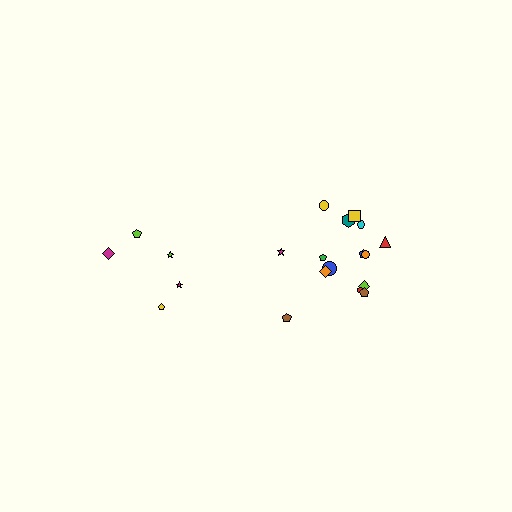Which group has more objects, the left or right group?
The right group.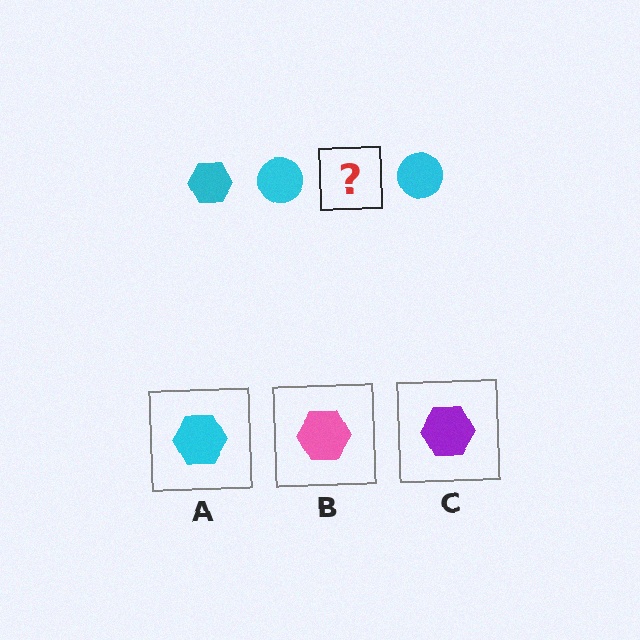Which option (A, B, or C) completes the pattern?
A.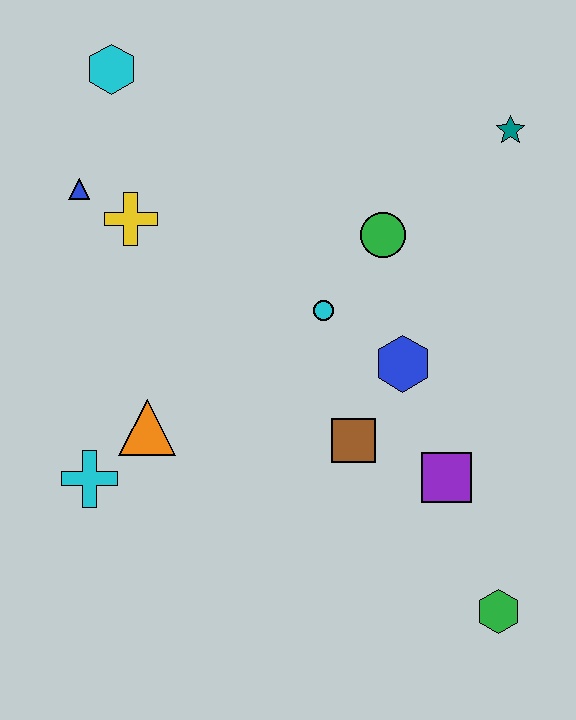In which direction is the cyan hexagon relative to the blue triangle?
The cyan hexagon is above the blue triangle.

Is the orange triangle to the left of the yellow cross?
No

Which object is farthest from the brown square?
The cyan hexagon is farthest from the brown square.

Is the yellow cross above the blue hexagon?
Yes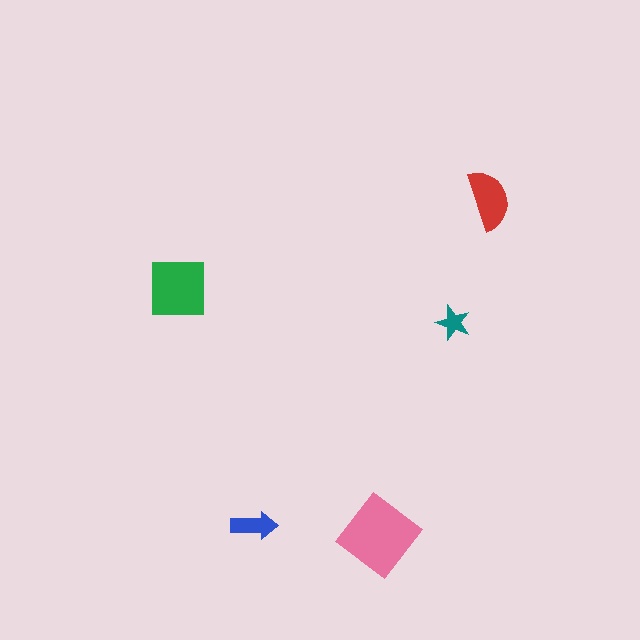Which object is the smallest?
The teal star.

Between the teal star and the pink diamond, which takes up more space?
The pink diamond.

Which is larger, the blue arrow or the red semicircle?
The red semicircle.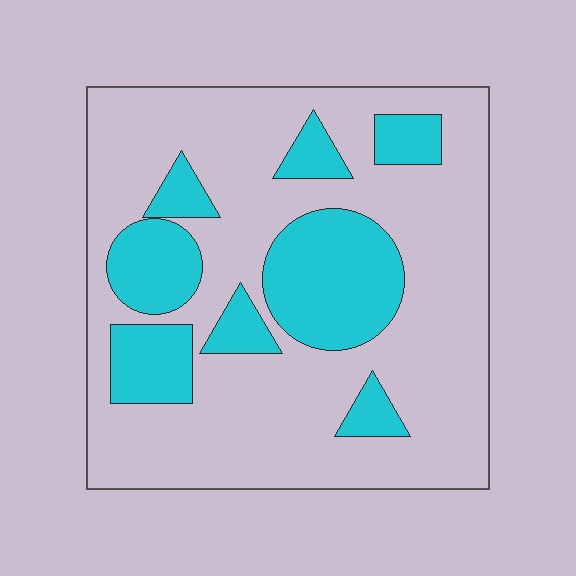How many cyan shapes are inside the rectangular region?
8.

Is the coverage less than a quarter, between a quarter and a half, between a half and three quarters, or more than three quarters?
Between a quarter and a half.